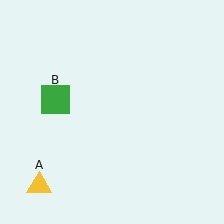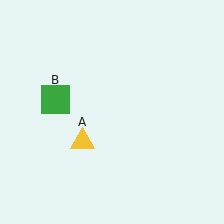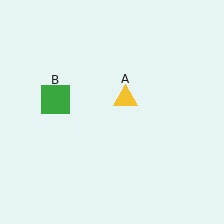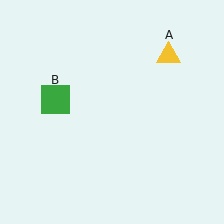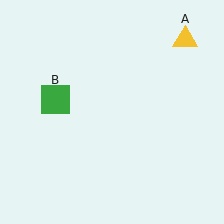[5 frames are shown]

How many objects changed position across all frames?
1 object changed position: yellow triangle (object A).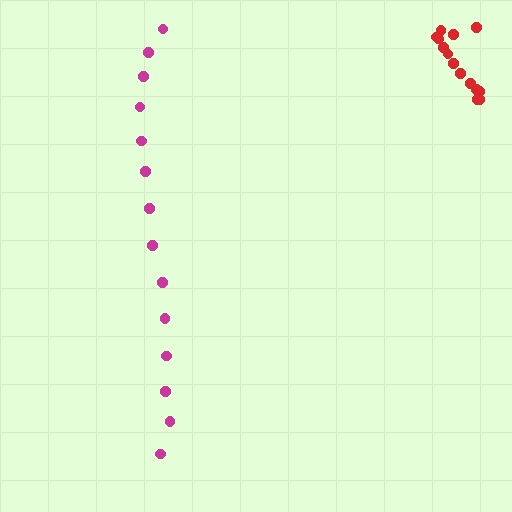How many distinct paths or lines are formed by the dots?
There are 2 distinct paths.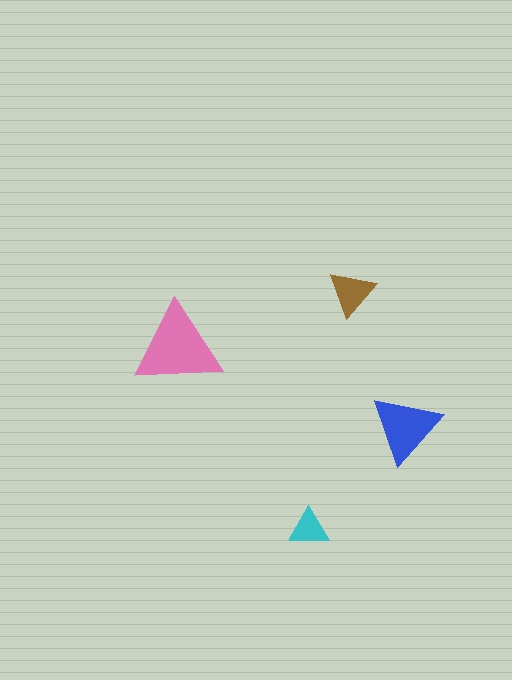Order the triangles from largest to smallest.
the pink one, the blue one, the brown one, the cyan one.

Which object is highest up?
The brown triangle is topmost.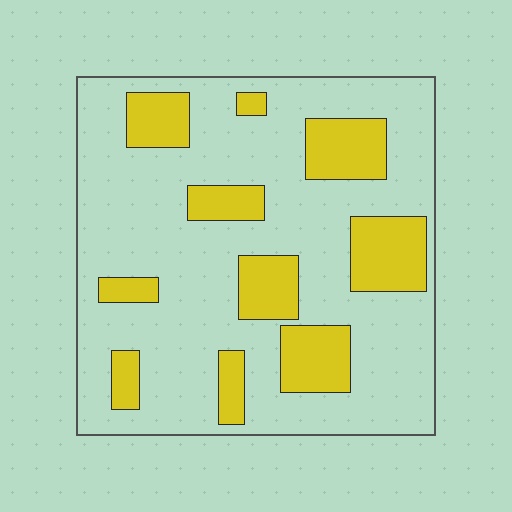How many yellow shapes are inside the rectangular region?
10.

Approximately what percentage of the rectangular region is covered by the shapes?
Approximately 25%.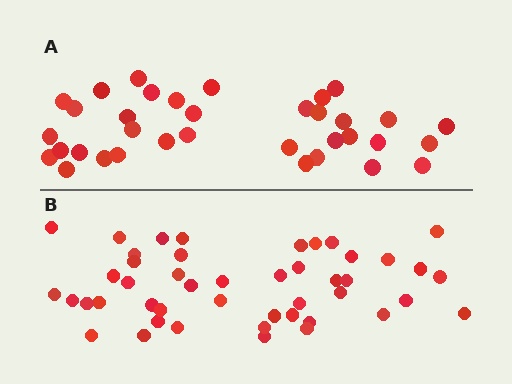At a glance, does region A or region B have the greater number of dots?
Region B (the bottom region) has more dots.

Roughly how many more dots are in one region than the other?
Region B has roughly 12 or so more dots than region A.